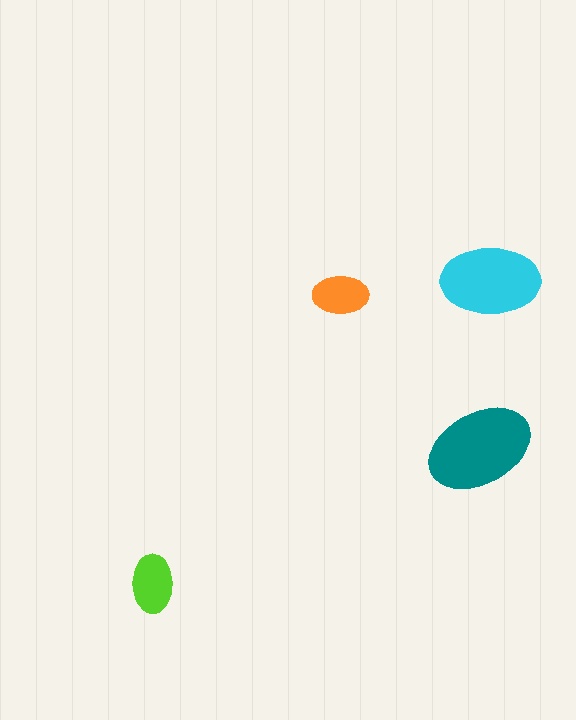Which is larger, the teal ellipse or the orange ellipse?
The teal one.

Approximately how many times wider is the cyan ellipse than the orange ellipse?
About 2 times wider.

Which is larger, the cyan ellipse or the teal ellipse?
The teal one.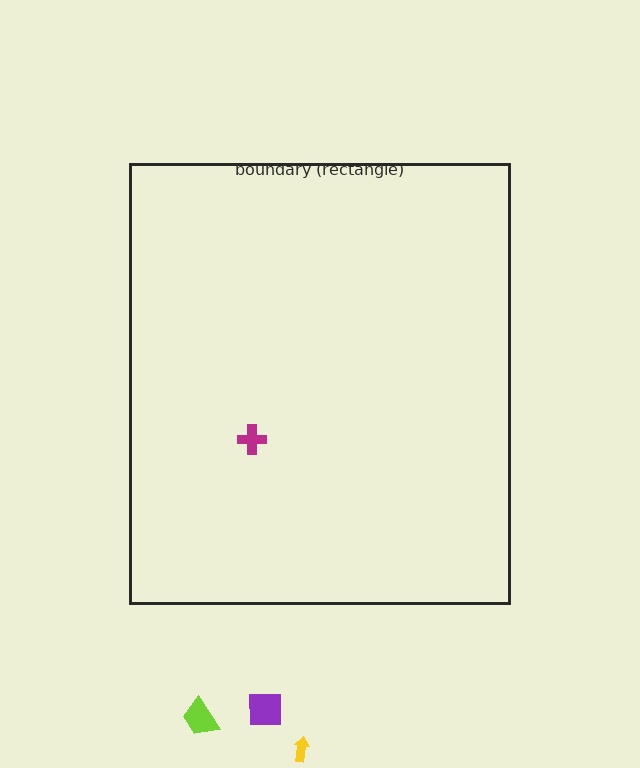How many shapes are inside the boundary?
1 inside, 3 outside.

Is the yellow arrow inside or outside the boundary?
Outside.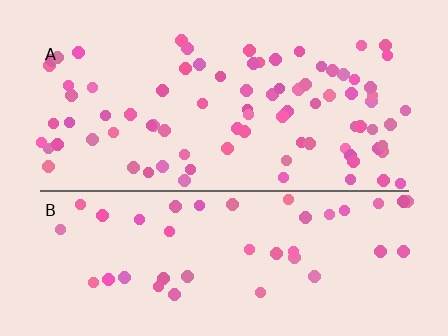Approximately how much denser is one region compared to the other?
Approximately 1.9× — region A over region B.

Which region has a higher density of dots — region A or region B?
A (the top).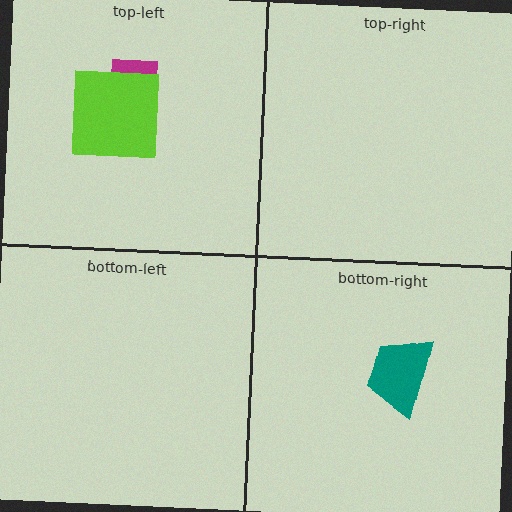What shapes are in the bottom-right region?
The teal trapezoid.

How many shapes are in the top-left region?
2.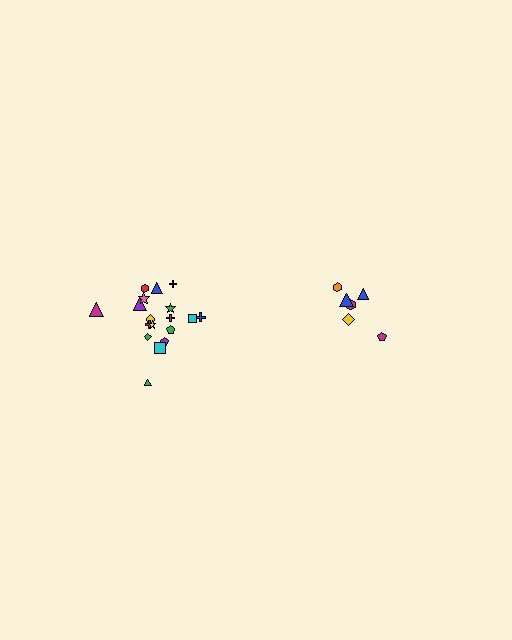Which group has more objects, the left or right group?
The left group.